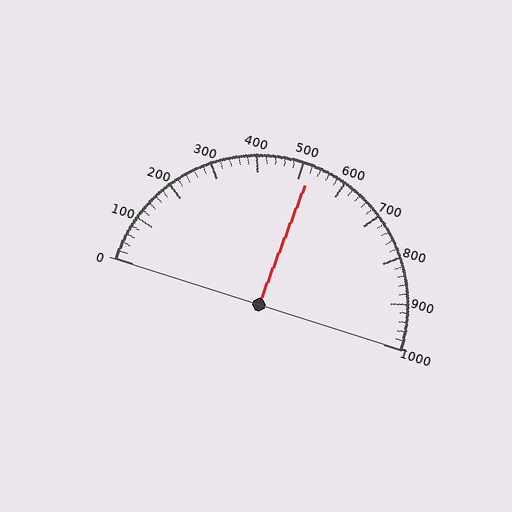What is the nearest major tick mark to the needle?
The nearest major tick mark is 500.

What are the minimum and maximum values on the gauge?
The gauge ranges from 0 to 1000.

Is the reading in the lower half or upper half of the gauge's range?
The reading is in the upper half of the range (0 to 1000).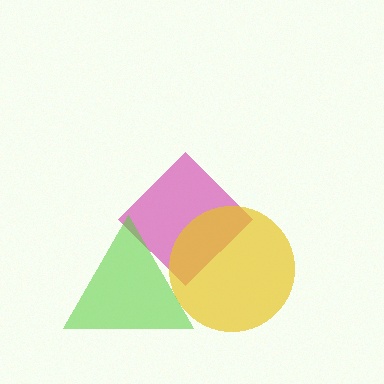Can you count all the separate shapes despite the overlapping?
Yes, there are 3 separate shapes.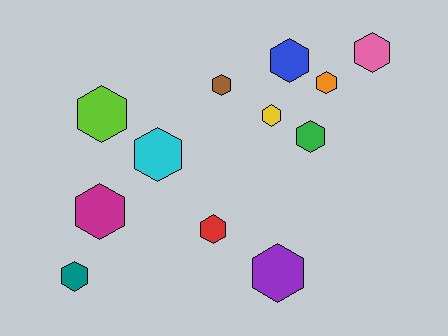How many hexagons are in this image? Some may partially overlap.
There are 12 hexagons.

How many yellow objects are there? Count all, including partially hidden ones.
There is 1 yellow object.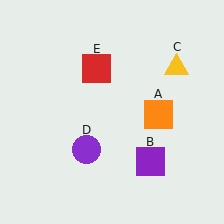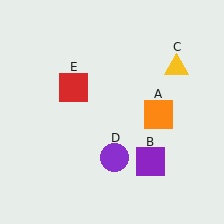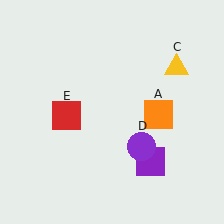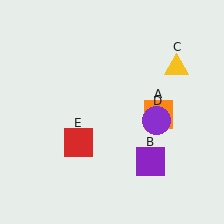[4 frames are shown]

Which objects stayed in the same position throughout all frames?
Orange square (object A) and purple square (object B) and yellow triangle (object C) remained stationary.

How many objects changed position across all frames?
2 objects changed position: purple circle (object D), red square (object E).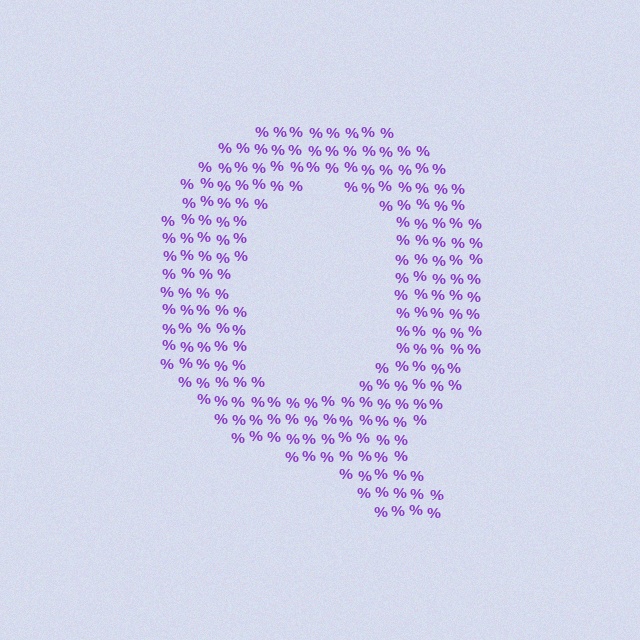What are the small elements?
The small elements are percent signs.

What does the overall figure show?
The overall figure shows the letter Q.